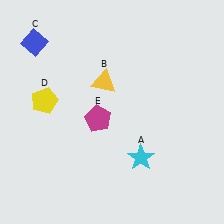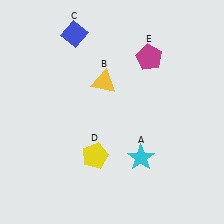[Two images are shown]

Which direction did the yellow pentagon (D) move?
The yellow pentagon (D) moved down.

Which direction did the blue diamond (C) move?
The blue diamond (C) moved right.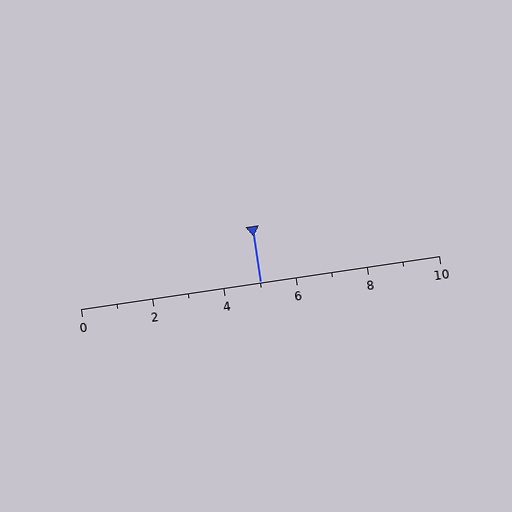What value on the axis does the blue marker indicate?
The marker indicates approximately 5.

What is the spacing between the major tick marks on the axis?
The major ticks are spaced 2 apart.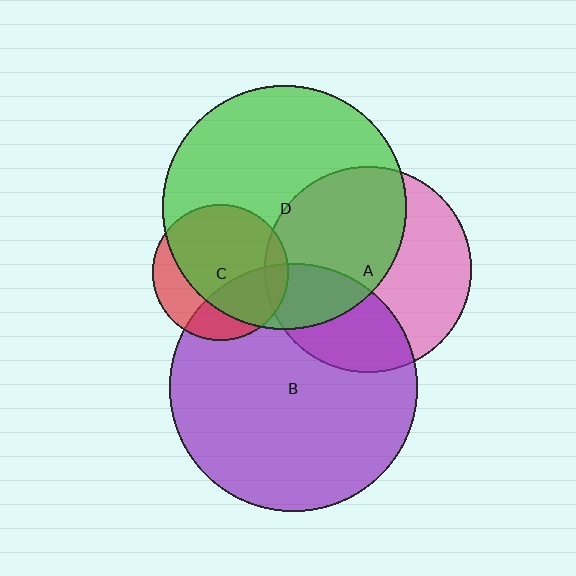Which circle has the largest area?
Circle B (purple).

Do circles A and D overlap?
Yes.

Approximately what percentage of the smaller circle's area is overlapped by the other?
Approximately 50%.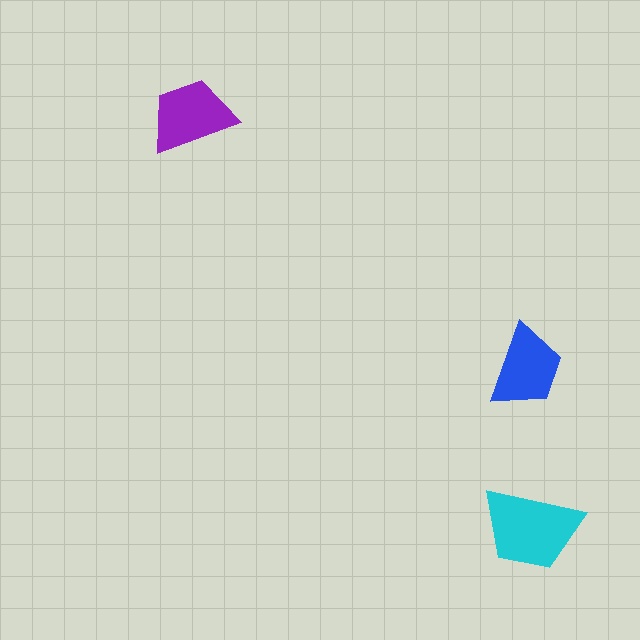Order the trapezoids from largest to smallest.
the cyan one, the purple one, the blue one.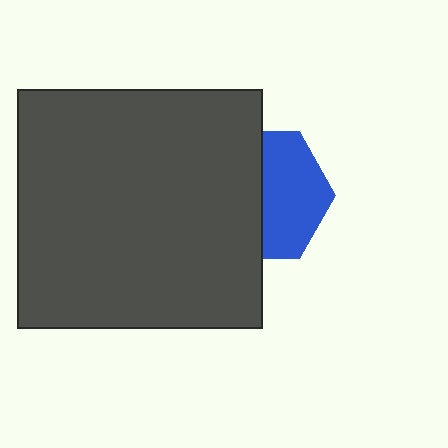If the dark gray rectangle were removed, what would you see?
You would see the complete blue hexagon.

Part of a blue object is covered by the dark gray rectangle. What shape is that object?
It is a hexagon.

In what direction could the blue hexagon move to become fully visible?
The blue hexagon could move right. That would shift it out from behind the dark gray rectangle entirely.